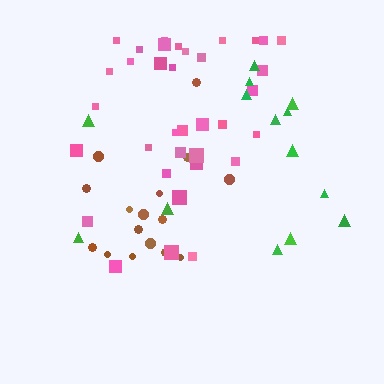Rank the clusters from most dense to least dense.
brown, pink, green.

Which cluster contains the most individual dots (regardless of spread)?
Pink (35).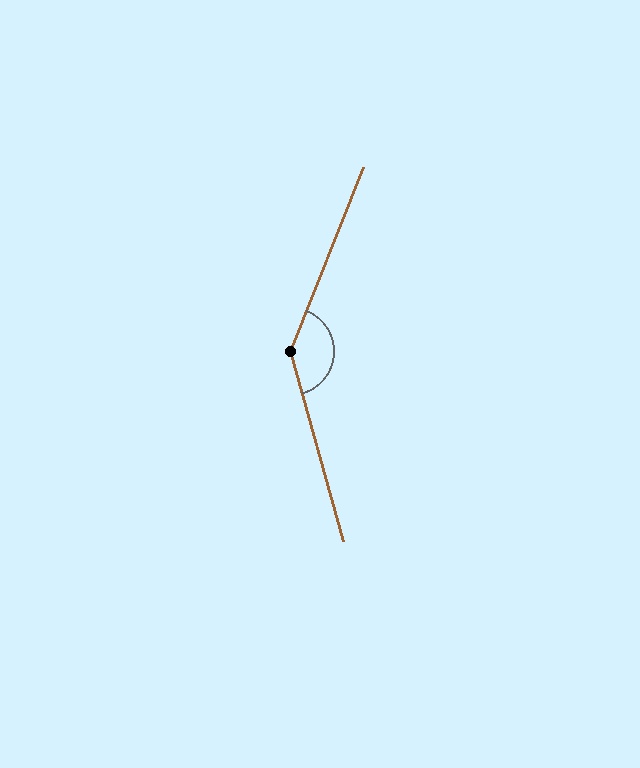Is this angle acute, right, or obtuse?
It is obtuse.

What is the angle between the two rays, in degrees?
Approximately 143 degrees.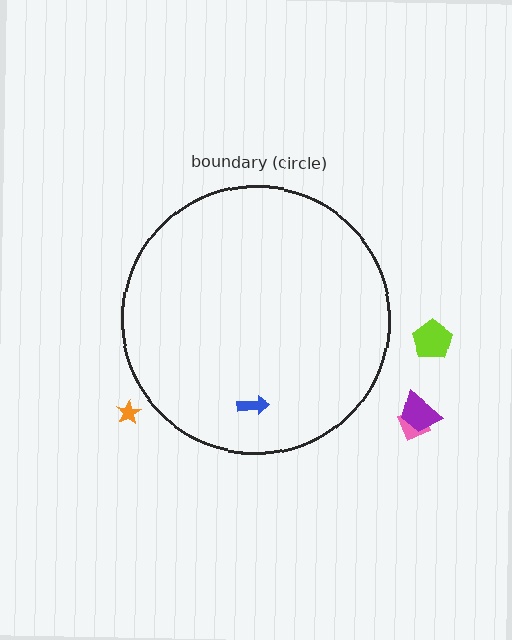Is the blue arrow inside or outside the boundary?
Inside.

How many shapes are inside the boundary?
1 inside, 4 outside.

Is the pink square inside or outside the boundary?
Outside.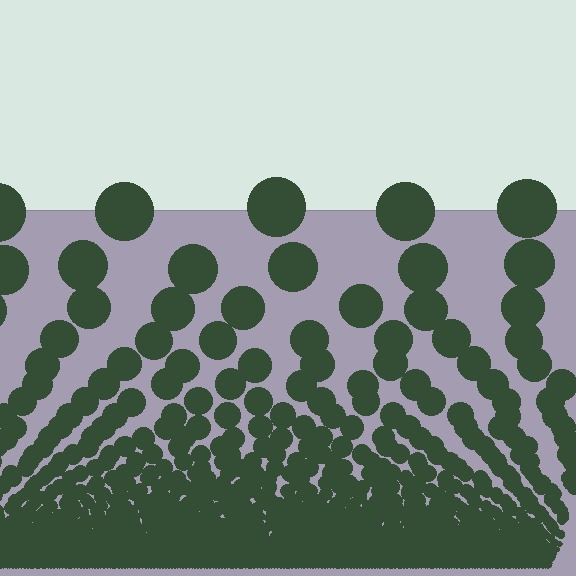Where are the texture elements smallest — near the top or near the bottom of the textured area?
Near the bottom.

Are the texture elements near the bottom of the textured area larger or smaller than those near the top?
Smaller. The gradient is inverted — elements near the bottom are smaller and denser.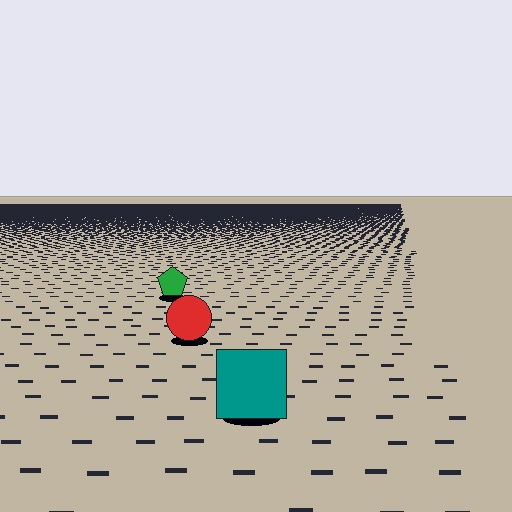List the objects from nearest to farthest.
From nearest to farthest: the teal square, the red circle, the green pentagon.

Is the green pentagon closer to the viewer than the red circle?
No. The red circle is closer — you can tell from the texture gradient: the ground texture is coarser near it.